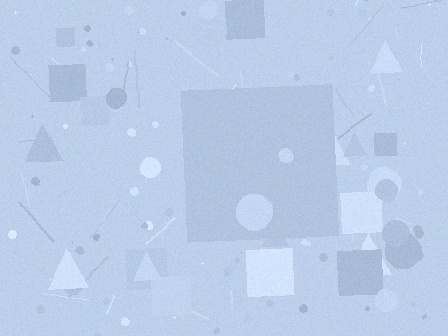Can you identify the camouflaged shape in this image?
The camouflaged shape is a square.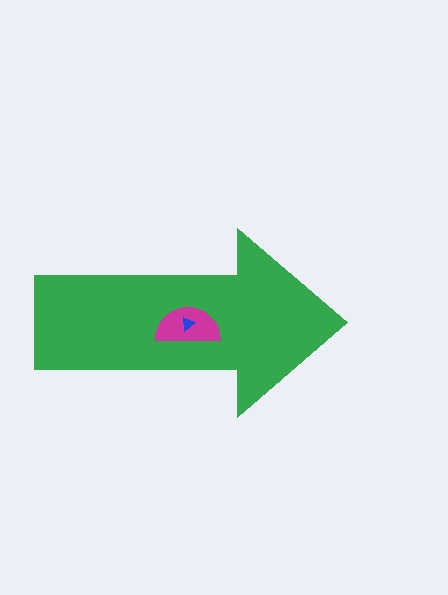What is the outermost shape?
The green arrow.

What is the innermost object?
The blue triangle.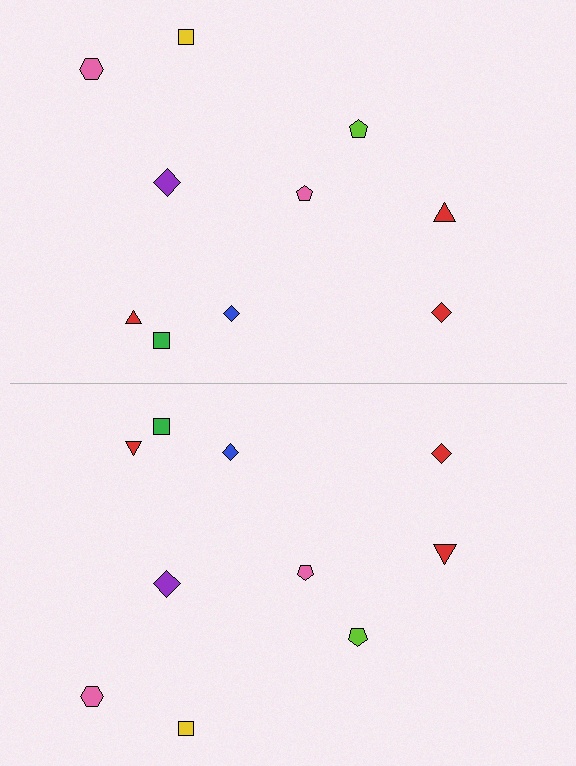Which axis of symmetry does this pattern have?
The pattern has a horizontal axis of symmetry running through the center of the image.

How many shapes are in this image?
There are 20 shapes in this image.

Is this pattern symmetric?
Yes, this pattern has bilateral (reflection) symmetry.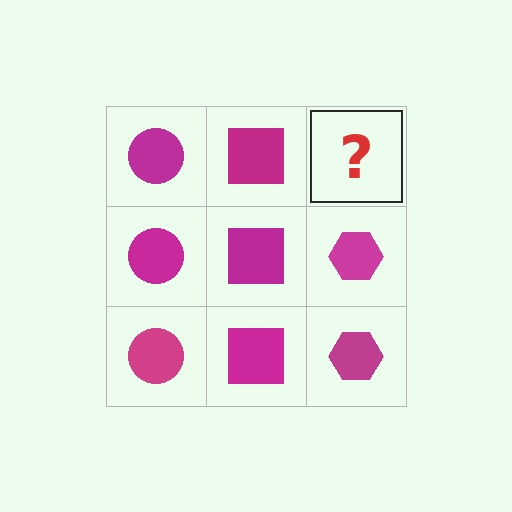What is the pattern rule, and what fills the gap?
The rule is that each column has a consistent shape. The gap should be filled with a magenta hexagon.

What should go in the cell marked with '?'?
The missing cell should contain a magenta hexagon.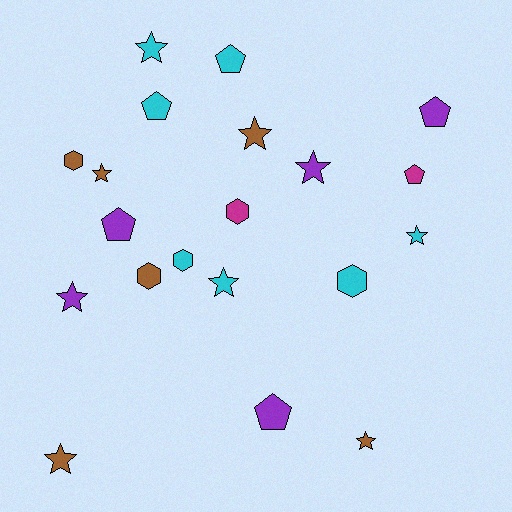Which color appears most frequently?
Cyan, with 7 objects.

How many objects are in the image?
There are 20 objects.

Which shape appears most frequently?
Star, with 9 objects.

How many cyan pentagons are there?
There are 2 cyan pentagons.